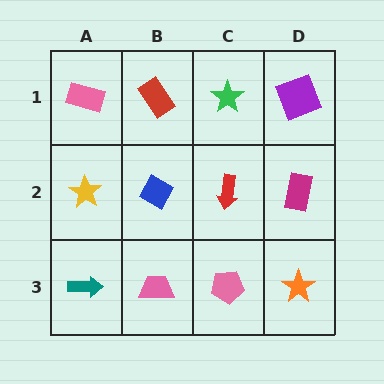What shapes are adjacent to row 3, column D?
A magenta rectangle (row 2, column D), a pink pentagon (row 3, column C).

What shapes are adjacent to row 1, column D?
A magenta rectangle (row 2, column D), a green star (row 1, column C).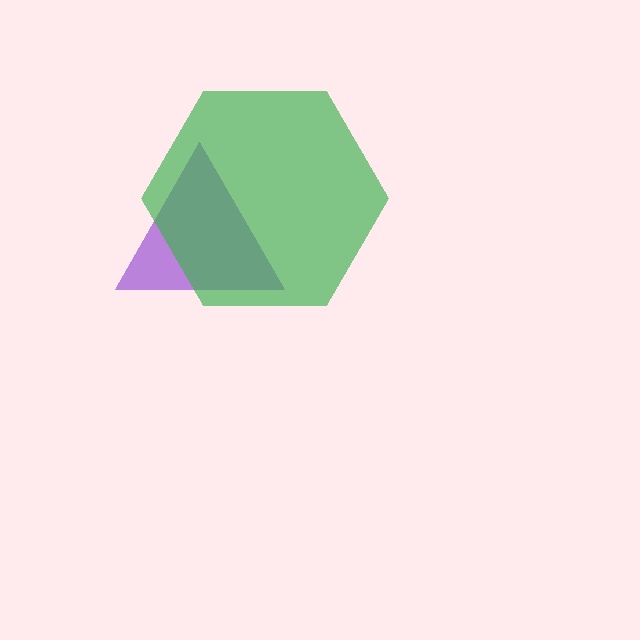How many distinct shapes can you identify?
There are 2 distinct shapes: a purple triangle, a green hexagon.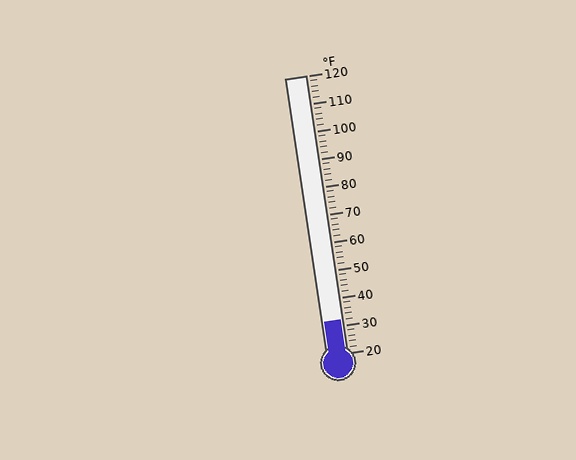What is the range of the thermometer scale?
The thermometer scale ranges from 20°F to 120°F.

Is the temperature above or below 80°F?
The temperature is below 80°F.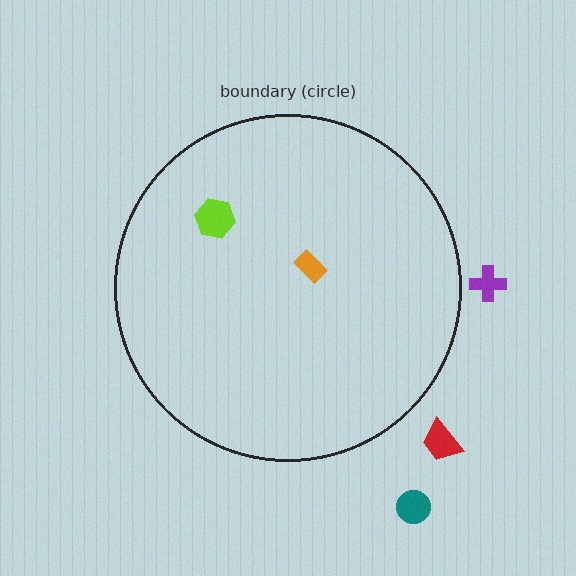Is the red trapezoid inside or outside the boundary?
Outside.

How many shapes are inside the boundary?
2 inside, 3 outside.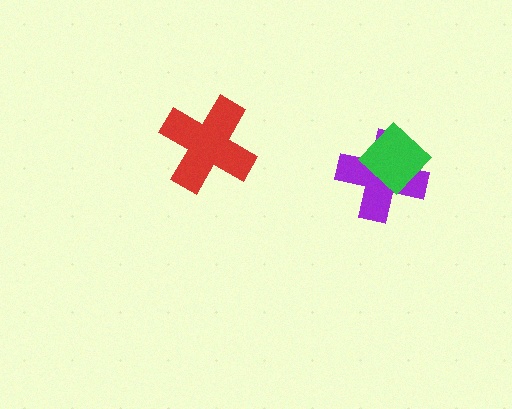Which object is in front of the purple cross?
The green diamond is in front of the purple cross.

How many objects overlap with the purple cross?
1 object overlaps with the purple cross.